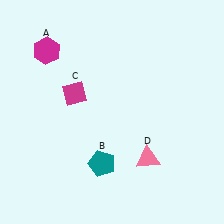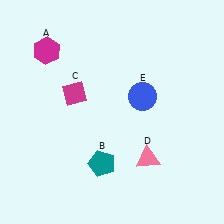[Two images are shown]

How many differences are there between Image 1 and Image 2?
There is 1 difference between the two images.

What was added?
A blue circle (E) was added in Image 2.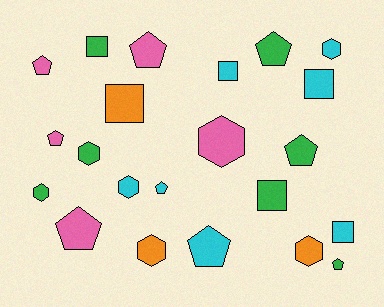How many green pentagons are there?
There are 3 green pentagons.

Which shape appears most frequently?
Pentagon, with 9 objects.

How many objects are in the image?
There are 22 objects.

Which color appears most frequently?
Cyan, with 7 objects.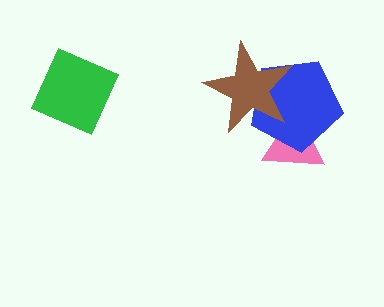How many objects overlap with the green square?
0 objects overlap with the green square.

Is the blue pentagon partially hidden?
Yes, it is partially covered by another shape.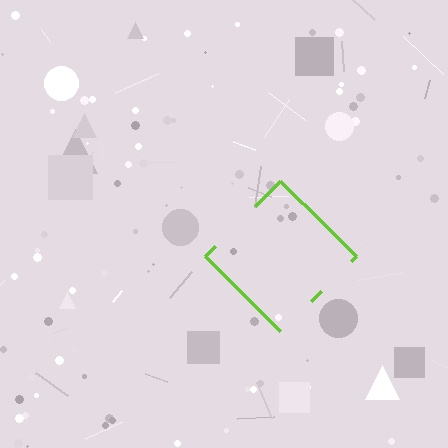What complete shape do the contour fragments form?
The contour fragments form a diamond.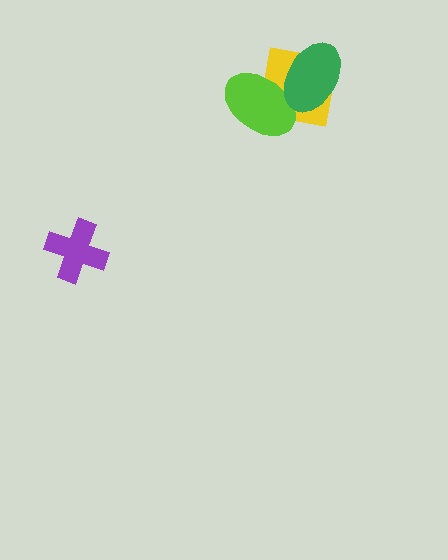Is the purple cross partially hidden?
No, no other shape covers it.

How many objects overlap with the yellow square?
2 objects overlap with the yellow square.